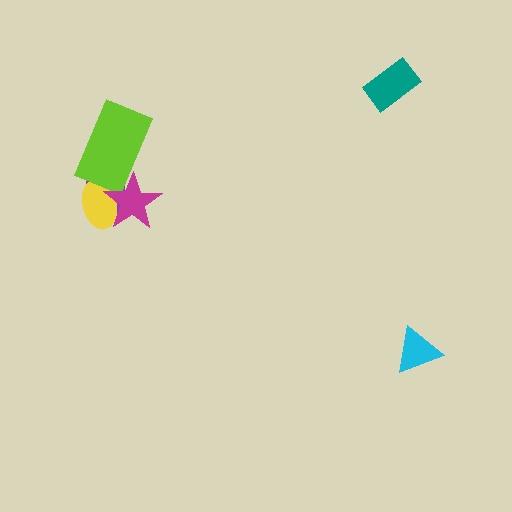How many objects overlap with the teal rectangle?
0 objects overlap with the teal rectangle.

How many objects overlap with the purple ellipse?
3 objects overlap with the purple ellipse.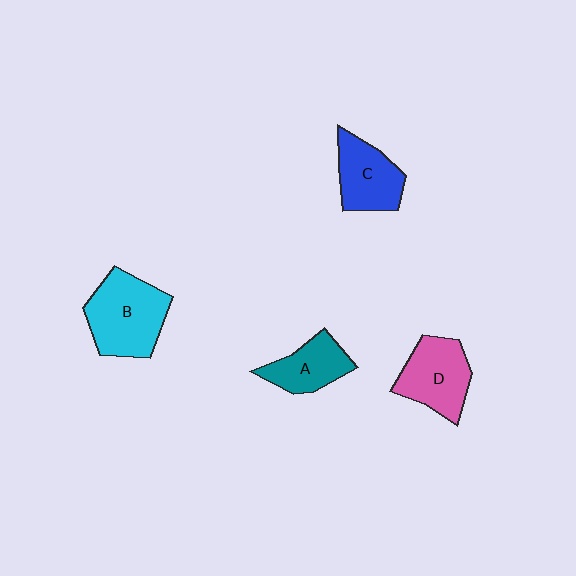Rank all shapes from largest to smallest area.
From largest to smallest: B (cyan), D (pink), C (blue), A (teal).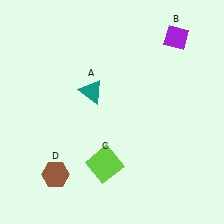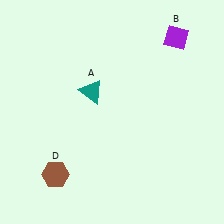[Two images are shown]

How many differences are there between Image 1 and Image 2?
There is 1 difference between the two images.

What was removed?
The lime square (C) was removed in Image 2.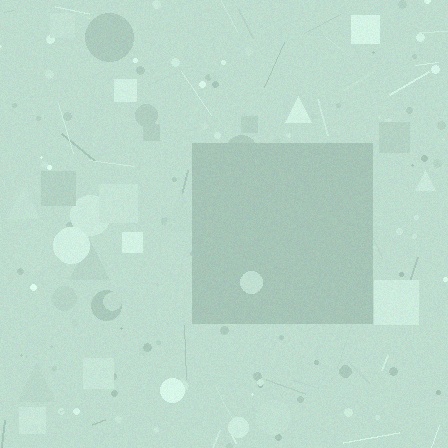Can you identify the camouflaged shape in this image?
The camouflaged shape is a square.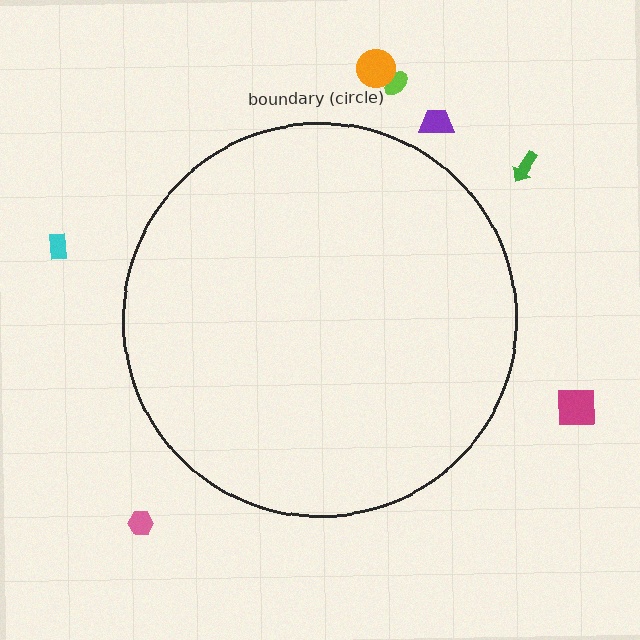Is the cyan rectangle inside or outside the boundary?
Outside.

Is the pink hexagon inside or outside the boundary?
Outside.